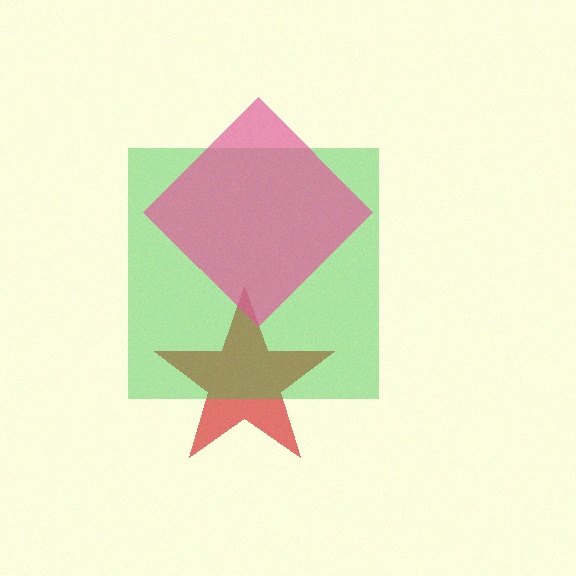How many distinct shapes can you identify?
There are 3 distinct shapes: a red star, a green square, a pink diamond.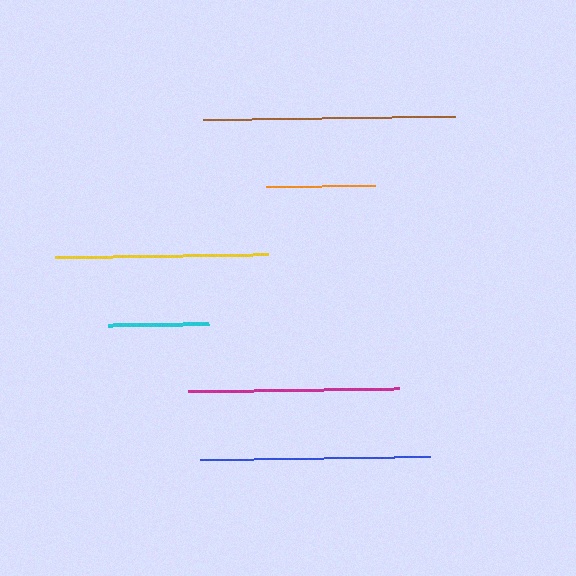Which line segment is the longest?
The brown line is the longest at approximately 253 pixels.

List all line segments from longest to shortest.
From longest to shortest: brown, blue, yellow, magenta, orange, cyan.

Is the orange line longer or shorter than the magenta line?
The magenta line is longer than the orange line.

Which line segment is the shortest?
The cyan line is the shortest at approximately 100 pixels.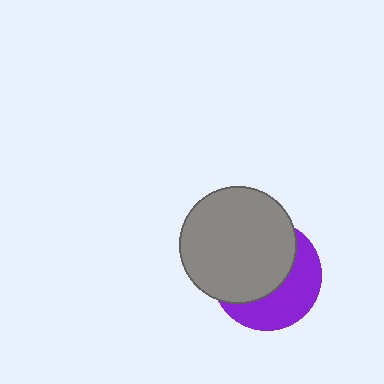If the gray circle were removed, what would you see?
You would see the complete purple circle.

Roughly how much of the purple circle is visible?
A small part of it is visible (roughly 42%).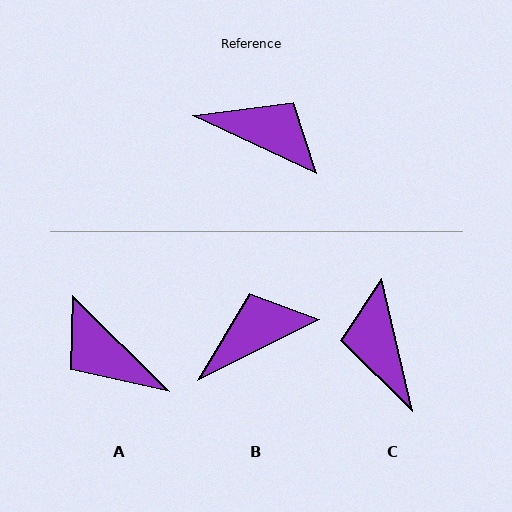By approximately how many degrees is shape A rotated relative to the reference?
Approximately 160 degrees counter-clockwise.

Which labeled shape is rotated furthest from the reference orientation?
A, about 160 degrees away.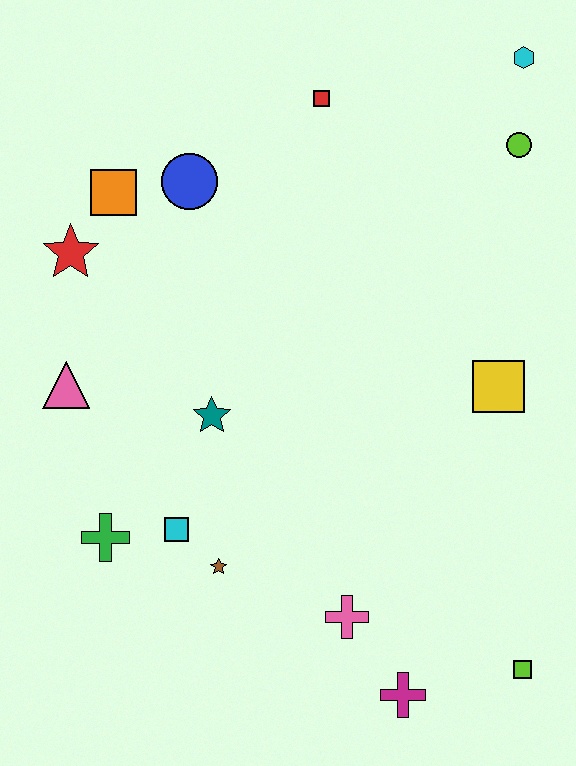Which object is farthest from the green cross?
The cyan hexagon is farthest from the green cross.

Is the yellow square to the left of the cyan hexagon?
Yes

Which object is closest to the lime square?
The magenta cross is closest to the lime square.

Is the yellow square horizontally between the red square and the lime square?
Yes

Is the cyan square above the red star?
No